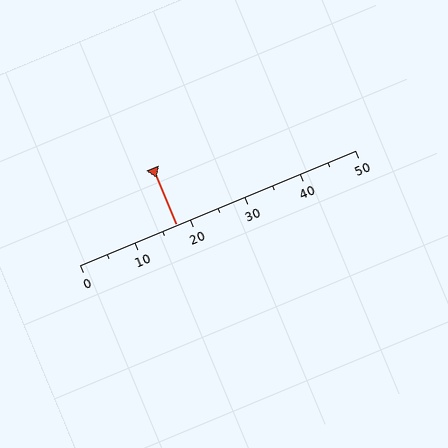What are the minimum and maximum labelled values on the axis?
The axis runs from 0 to 50.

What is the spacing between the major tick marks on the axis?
The major ticks are spaced 10 apart.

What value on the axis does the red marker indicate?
The marker indicates approximately 17.5.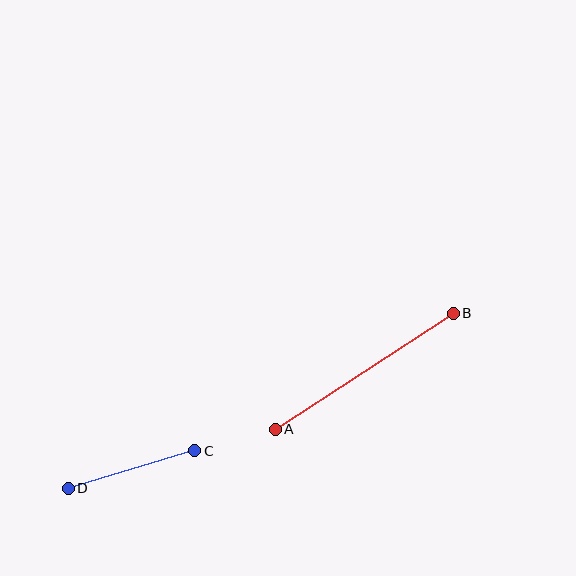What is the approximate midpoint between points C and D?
The midpoint is at approximately (132, 470) pixels.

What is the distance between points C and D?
The distance is approximately 132 pixels.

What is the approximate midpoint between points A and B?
The midpoint is at approximately (364, 371) pixels.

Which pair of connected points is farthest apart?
Points A and B are farthest apart.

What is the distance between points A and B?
The distance is approximately 213 pixels.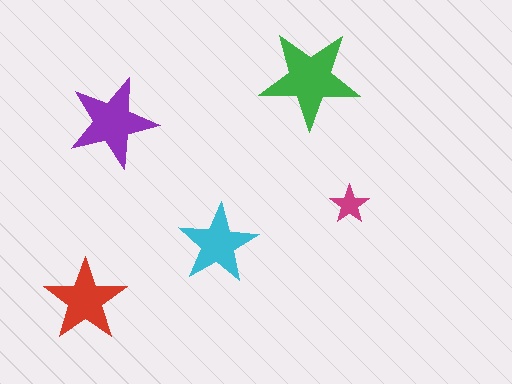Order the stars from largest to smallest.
the green one, the purple one, the red one, the cyan one, the magenta one.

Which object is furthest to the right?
The magenta star is rightmost.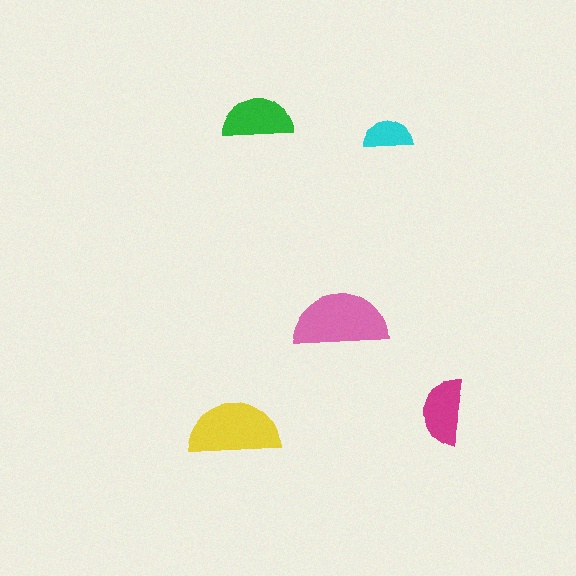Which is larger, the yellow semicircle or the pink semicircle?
The pink one.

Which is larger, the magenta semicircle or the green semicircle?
The green one.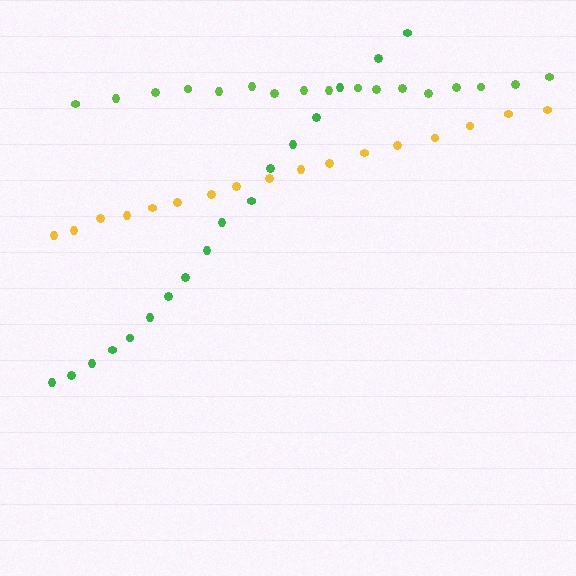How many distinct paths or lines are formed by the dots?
There are 3 distinct paths.